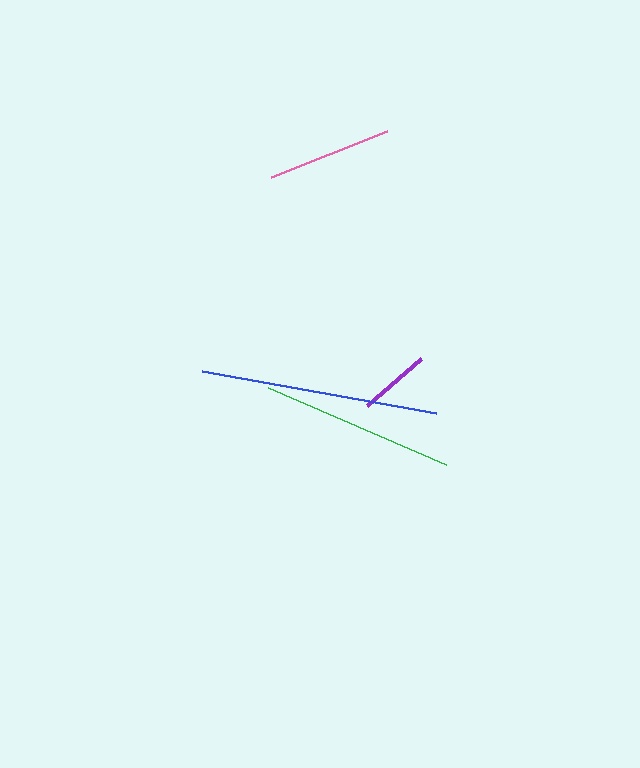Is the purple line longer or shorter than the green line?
The green line is longer than the purple line.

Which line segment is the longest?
The blue line is the longest at approximately 237 pixels.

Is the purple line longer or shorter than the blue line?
The blue line is longer than the purple line.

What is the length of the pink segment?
The pink segment is approximately 124 pixels long.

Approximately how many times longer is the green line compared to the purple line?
The green line is approximately 2.7 times the length of the purple line.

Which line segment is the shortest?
The purple line is the shortest at approximately 72 pixels.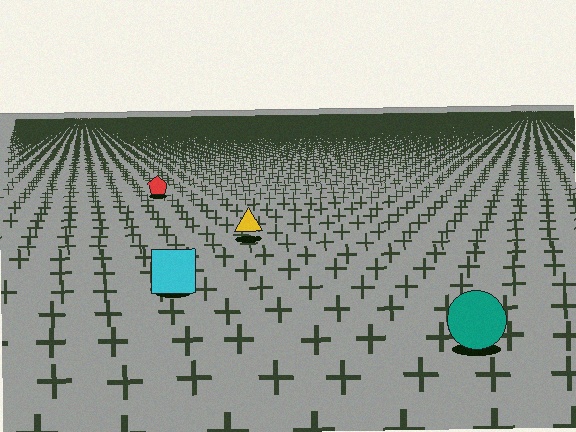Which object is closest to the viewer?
The teal circle is closest. The texture marks near it are larger and more spread out.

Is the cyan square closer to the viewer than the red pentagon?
Yes. The cyan square is closer — you can tell from the texture gradient: the ground texture is coarser near it.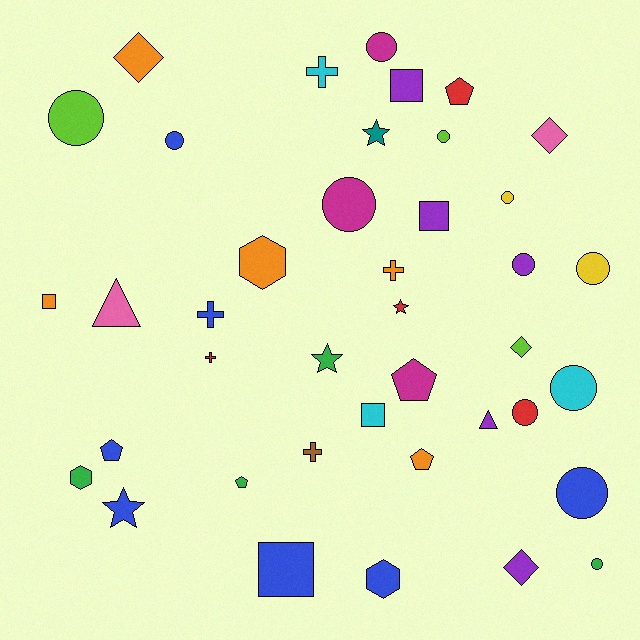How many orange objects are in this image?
There are 5 orange objects.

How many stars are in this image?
There are 4 stars.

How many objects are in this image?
There are 40 objects.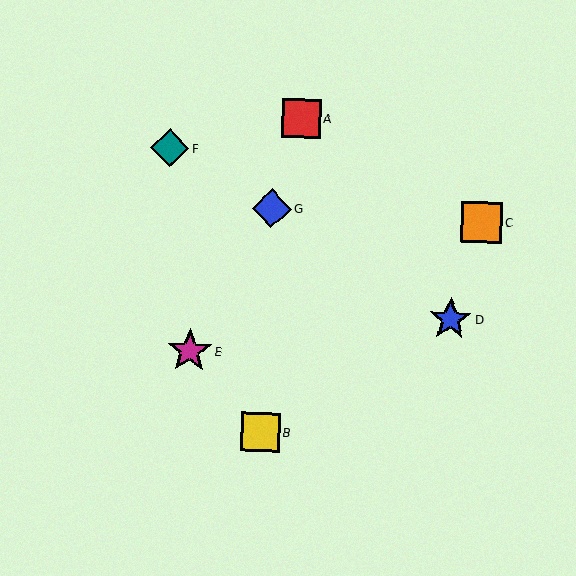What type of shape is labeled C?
Shape C is an orange square.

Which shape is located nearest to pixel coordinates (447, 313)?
The blue star (labeled D) at (450, 319) is nearest to that location.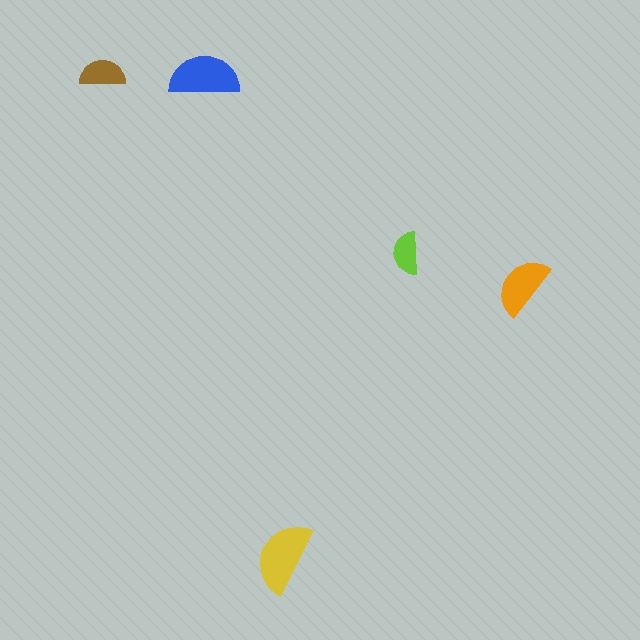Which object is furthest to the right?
The orange semicircle is rightmost.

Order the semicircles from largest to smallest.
the yellow one, the blue one, the orange one, the brown one, the lime one.